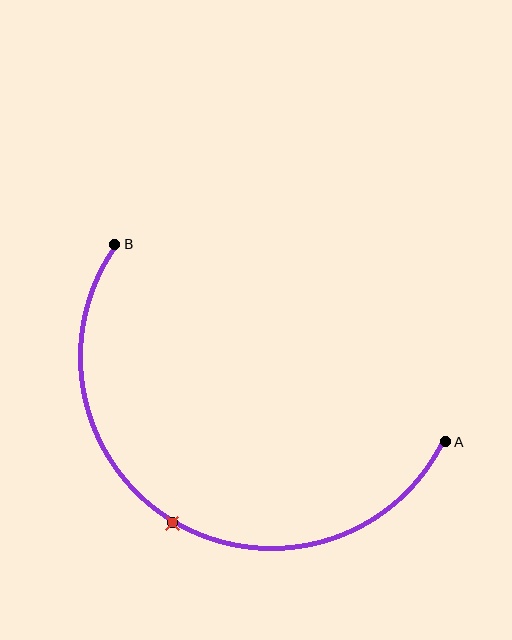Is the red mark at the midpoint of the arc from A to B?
Yes. The red mark lies on the arc at equal arc-length from both A and B — it is the arc midpoint.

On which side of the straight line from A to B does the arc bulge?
The arc bulges below the straight line connecting A and B.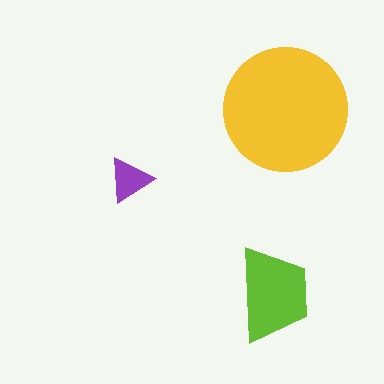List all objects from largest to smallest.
The yellow circle, the lime trapezoid, the purple triangle.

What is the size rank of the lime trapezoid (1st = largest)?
2nd.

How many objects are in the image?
There are 3 objects in the image.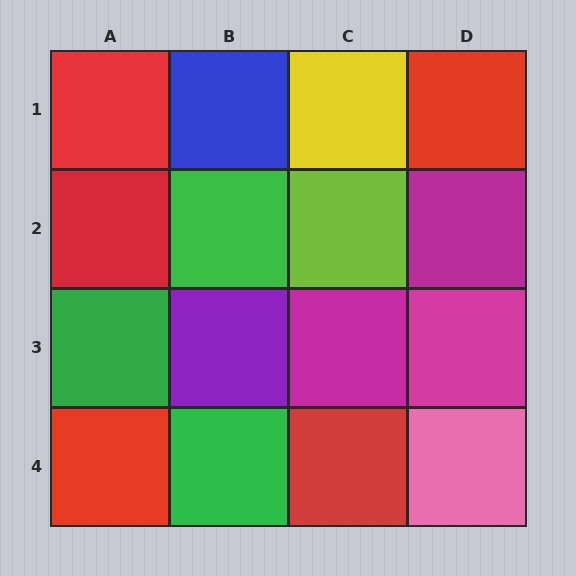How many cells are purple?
1 cell is purple.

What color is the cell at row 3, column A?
Green.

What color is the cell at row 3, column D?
Magenta.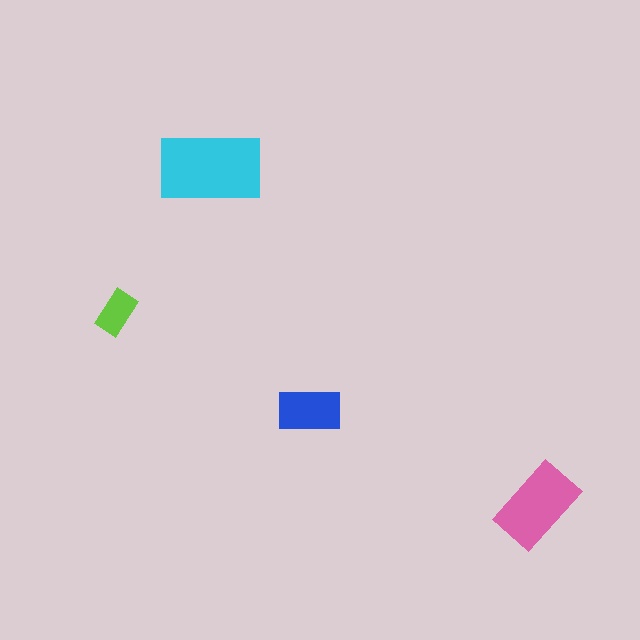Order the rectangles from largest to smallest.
the cyan one, the pink one, the blue one, the lime one.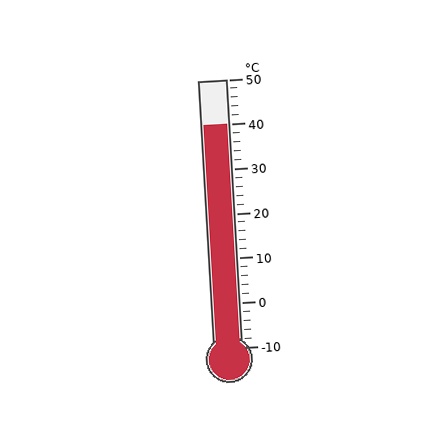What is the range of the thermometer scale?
The thermometer scale ranges from -10°C to 50°C.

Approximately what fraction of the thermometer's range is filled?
The thermometer is filled to approximately 85% of its range.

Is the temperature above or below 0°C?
The temperature is above 0°C.